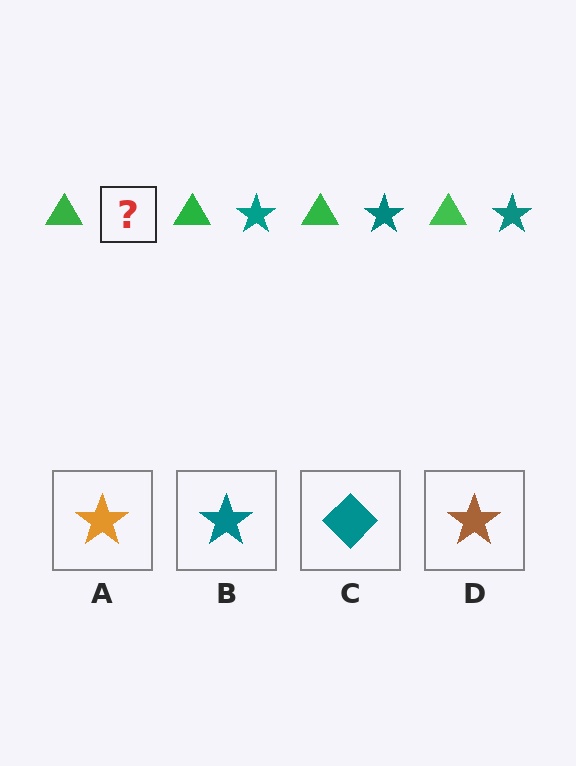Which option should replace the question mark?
Option B.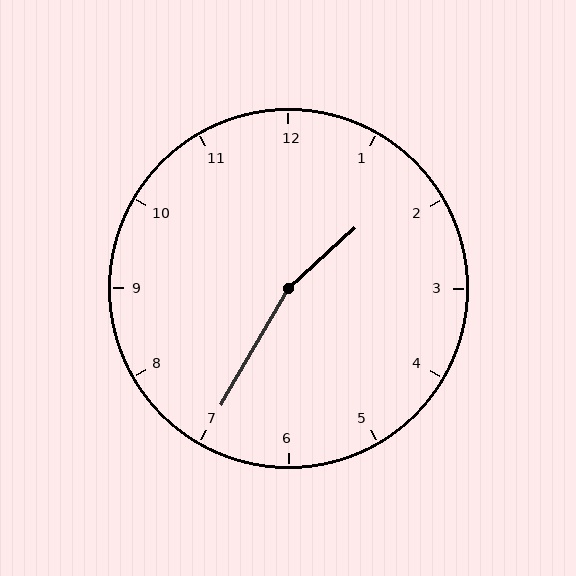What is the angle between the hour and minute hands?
Approximately 162 degrees.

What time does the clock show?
1:35.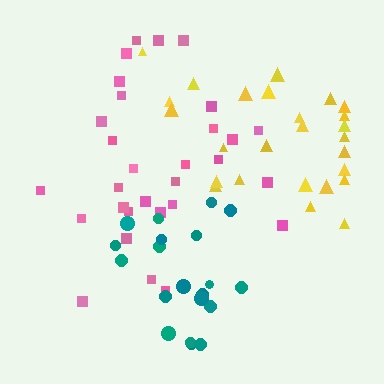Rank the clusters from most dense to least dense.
teal, pink, yellow.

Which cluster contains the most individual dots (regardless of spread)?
Pink (30).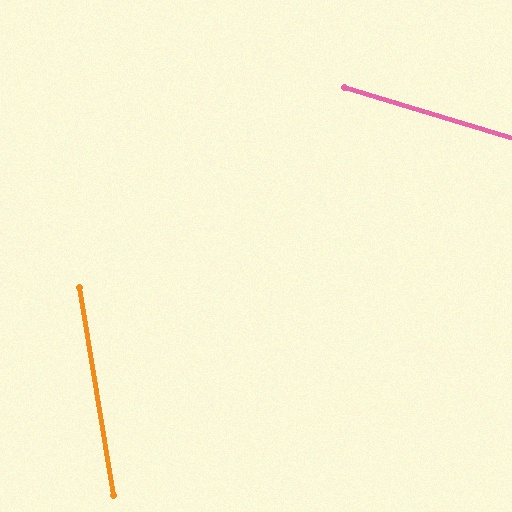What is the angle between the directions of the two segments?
Approximately 64 degrees.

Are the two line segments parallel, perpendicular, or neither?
Neither parallel nor perpendicular — they differ by about 64°.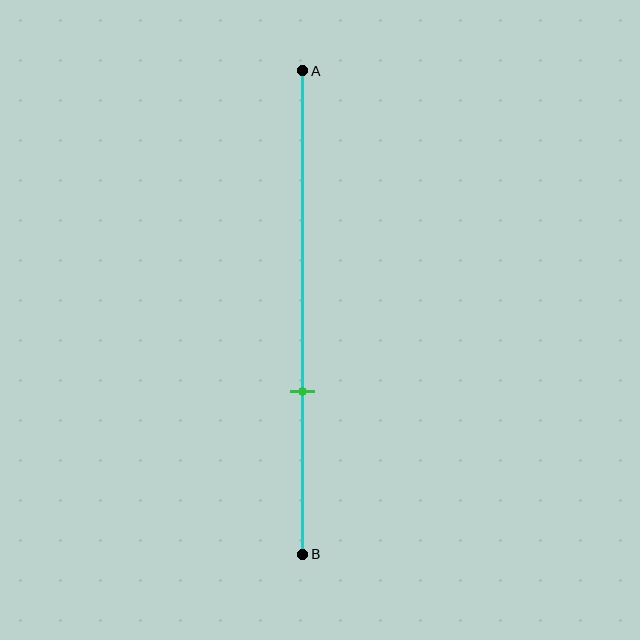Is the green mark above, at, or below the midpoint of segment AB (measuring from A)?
The green mark is below the midpoint of segment AB.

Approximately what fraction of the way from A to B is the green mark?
The green mark is approximately 65% of the way from A to B.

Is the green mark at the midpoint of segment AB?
No, the mark is at about 65% from A, not at the 50% midpoint.